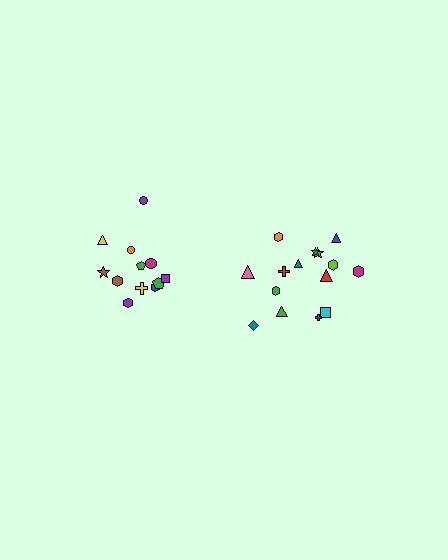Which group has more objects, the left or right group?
The right group.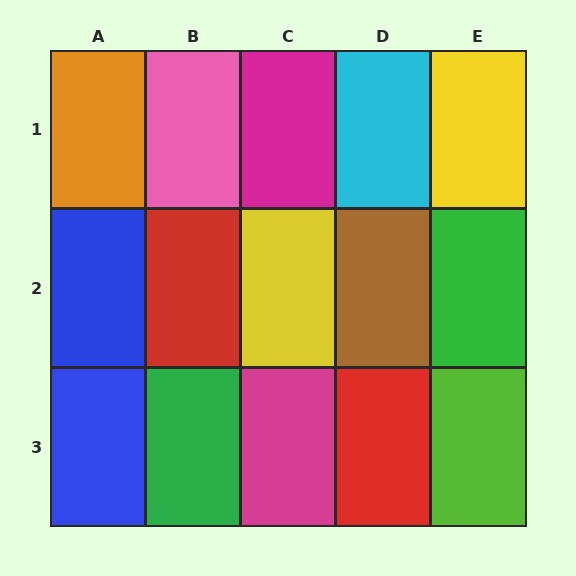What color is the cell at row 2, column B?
Red.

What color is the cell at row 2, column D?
Brown.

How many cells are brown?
1 cell is brown.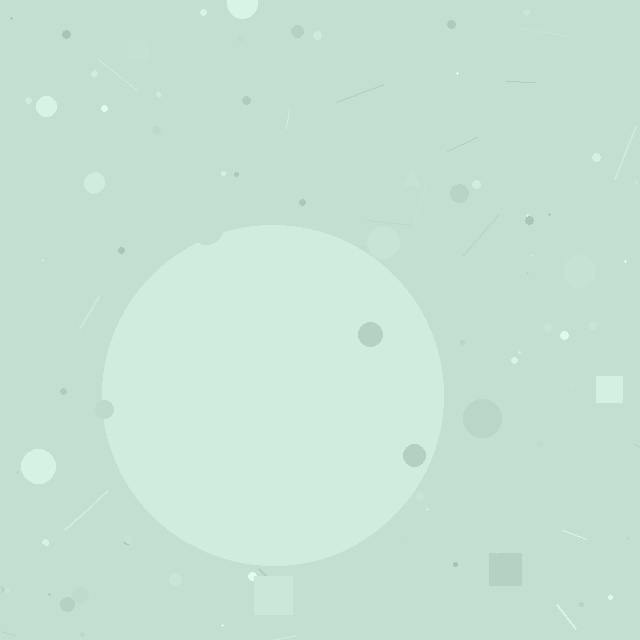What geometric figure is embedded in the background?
A circle is embedded in the background.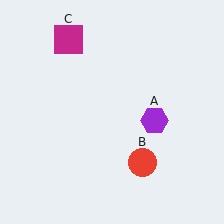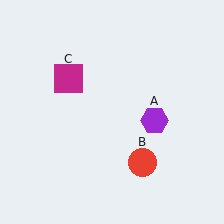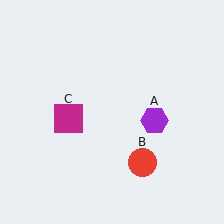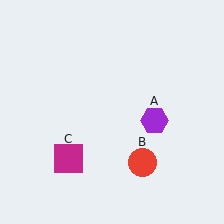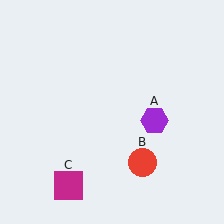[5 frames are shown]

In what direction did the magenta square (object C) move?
The magenta square (object C) moved down.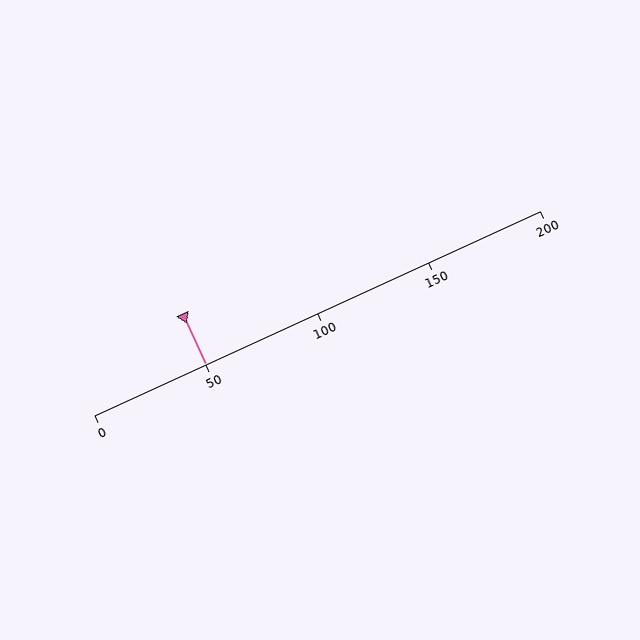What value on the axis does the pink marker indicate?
The marker indicates approximately 50.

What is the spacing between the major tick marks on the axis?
The major ticks are spaced 50 apart.